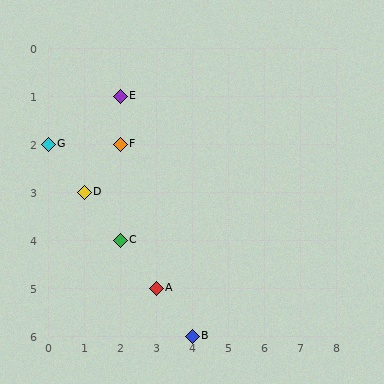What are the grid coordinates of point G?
Point G is at grid coordinates (0, 2).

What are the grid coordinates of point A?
Point A is at grid coordinates (3, 5).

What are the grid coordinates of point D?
Point D is at grid coordinates (1, 3).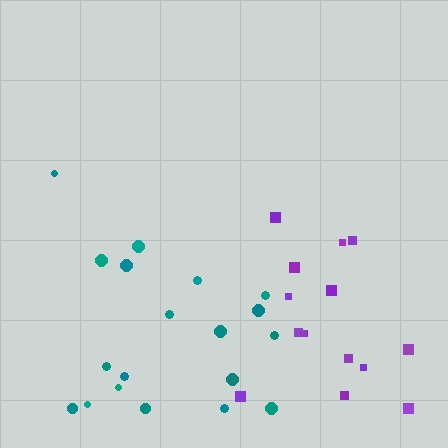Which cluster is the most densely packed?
Teal.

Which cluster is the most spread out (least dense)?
Purple.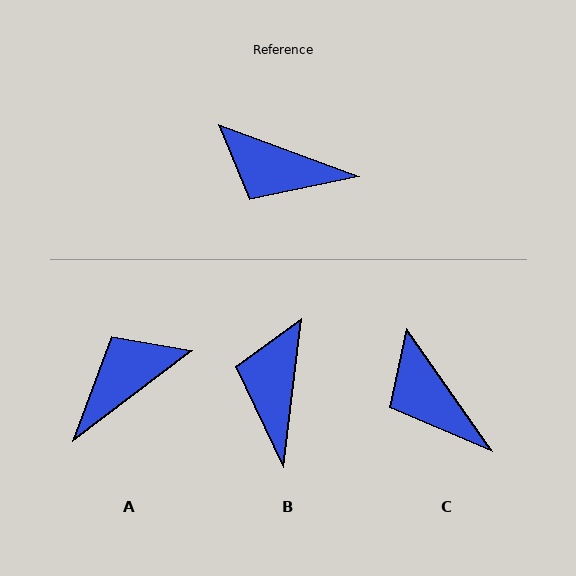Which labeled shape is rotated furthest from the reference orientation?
A, about 123 degrees away.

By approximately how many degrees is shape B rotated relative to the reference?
Approximately 77 degrees clockwise.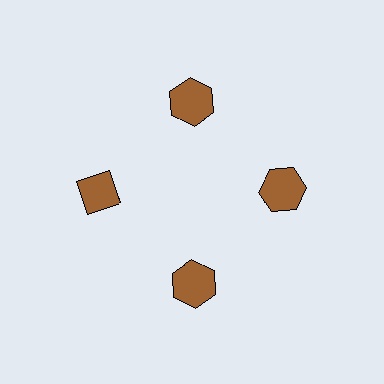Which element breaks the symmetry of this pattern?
The brown diamond at roughly the 9 o'clock position breaks the symmetry. All other shapes are brown hexagons.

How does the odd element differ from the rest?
It has a different shape: diamond instead of hexagon.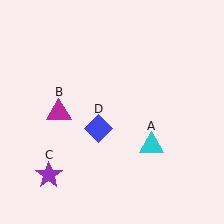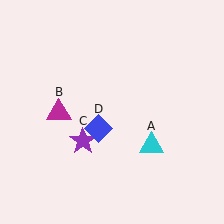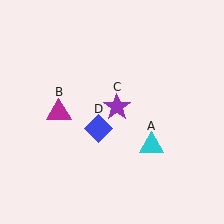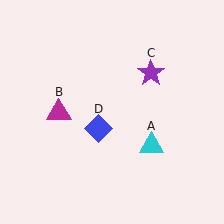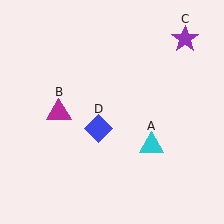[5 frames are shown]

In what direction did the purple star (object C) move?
The purple star (object C) moved up and to the right.